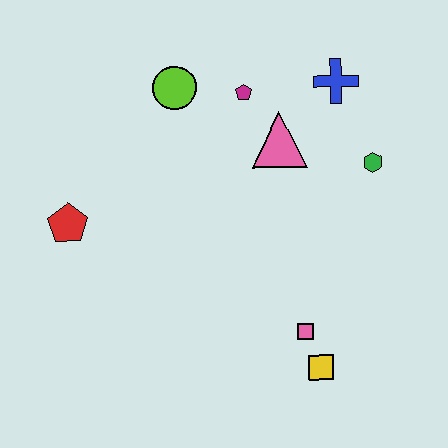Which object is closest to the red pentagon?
The lime circle is closest to the red pentagon.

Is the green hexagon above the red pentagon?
Yes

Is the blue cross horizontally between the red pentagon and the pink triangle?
No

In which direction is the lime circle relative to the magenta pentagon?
The lime circle is to the left of the magenta pentagon.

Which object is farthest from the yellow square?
The lime circle is farthest from the yellow square.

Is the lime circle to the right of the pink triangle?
No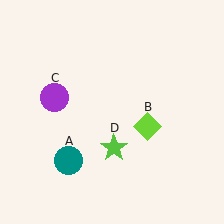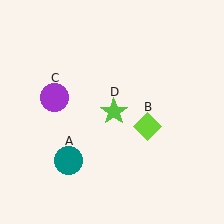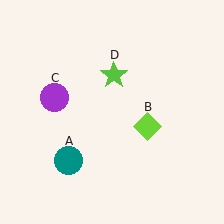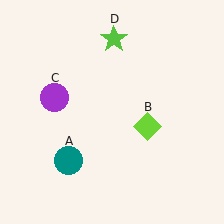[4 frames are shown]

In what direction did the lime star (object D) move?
The lime star (object D) moved up.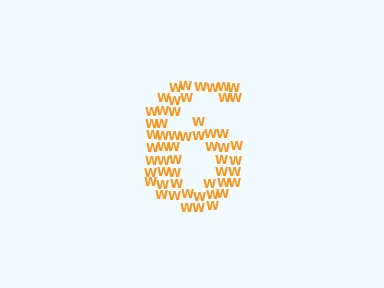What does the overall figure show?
The overall figure shows the digit 6.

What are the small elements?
The small elements are letter W's.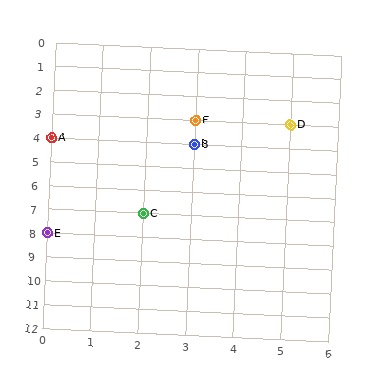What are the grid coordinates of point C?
Point C is at grid coordinates (2, 7).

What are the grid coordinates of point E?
Point E is at grid coordinates (0, 8).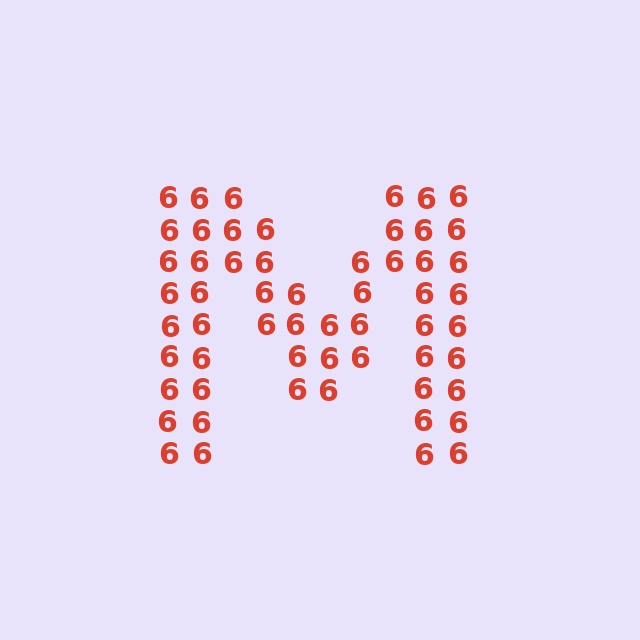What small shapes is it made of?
It is made of small digit 6's.